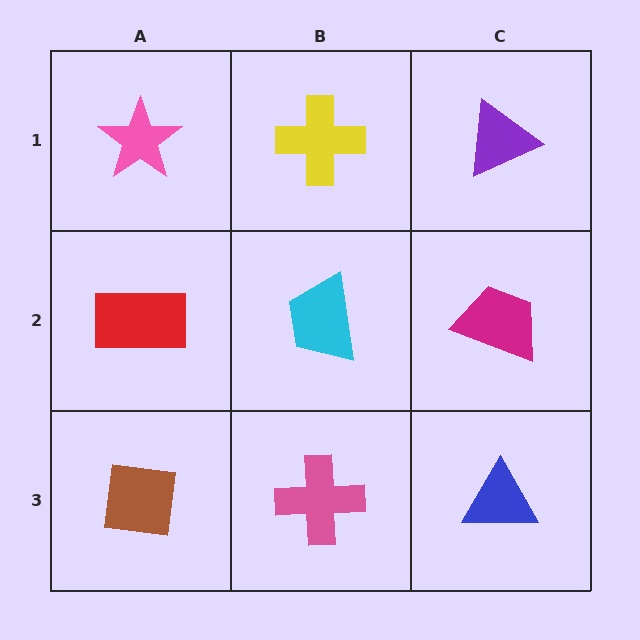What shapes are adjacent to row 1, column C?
A magenta trapezoid (row 2, column C), a yellow cross (row 1, column B).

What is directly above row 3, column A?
A red rectangle.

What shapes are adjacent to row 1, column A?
A red rectangle (row 2, column A), a yellow cross (row 1, column B).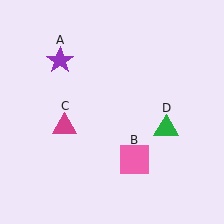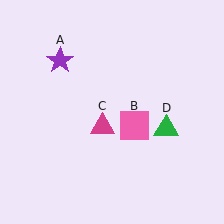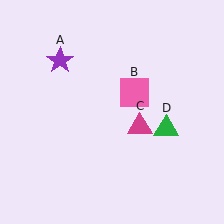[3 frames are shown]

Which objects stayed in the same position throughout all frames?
Purple star (object A) and green triangle (object D) remained stationary.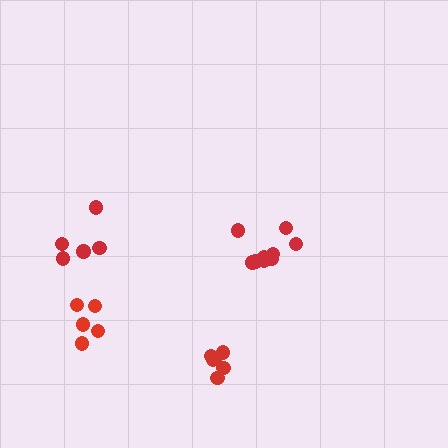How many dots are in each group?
Group 1: 6 dots, Group 2: 5 dots, Group 3: 5 dots, Group 4: 10 dots (26 total).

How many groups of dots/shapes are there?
There are 4 groups.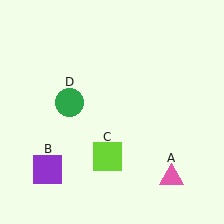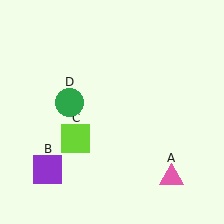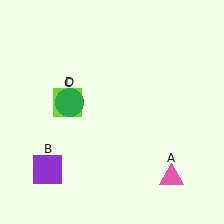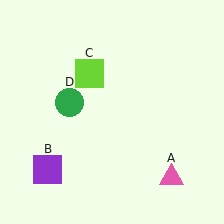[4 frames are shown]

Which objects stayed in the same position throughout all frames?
Pink triangle (object A) and purple square (object B) and green circle (object D) remained stationary.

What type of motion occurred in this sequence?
The lime square (object C) rotated clockwise around the center of the scene.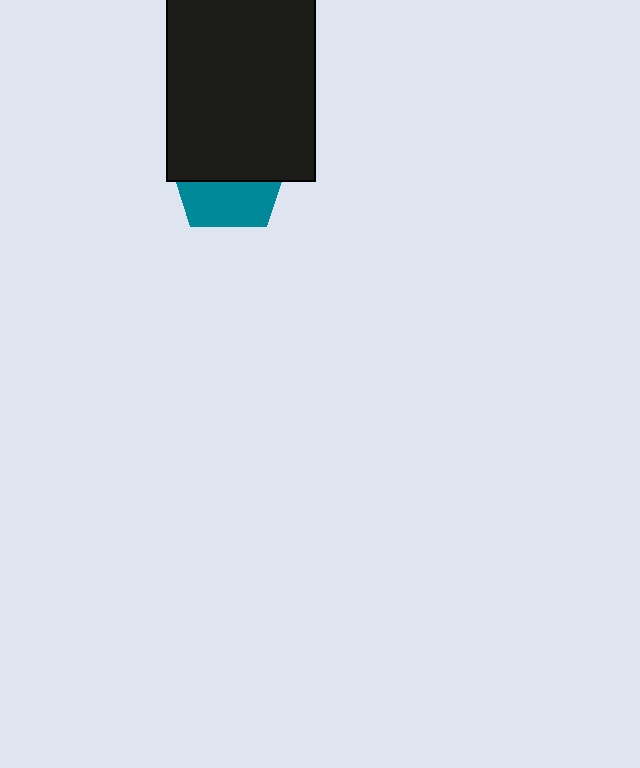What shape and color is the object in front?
The object in front is a black rectangle.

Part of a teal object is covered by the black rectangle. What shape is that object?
It is a pentagon.